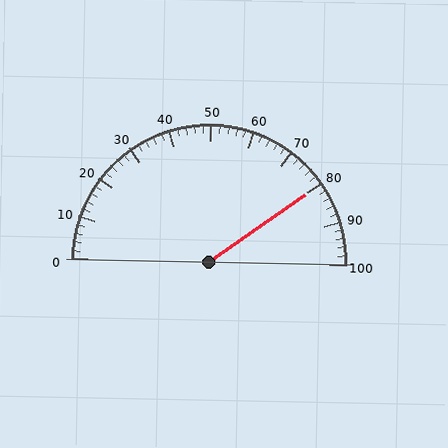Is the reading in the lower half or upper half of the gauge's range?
The reading is in the upper half of the range (0 to 100).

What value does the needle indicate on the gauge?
The needle indicates approximately 80.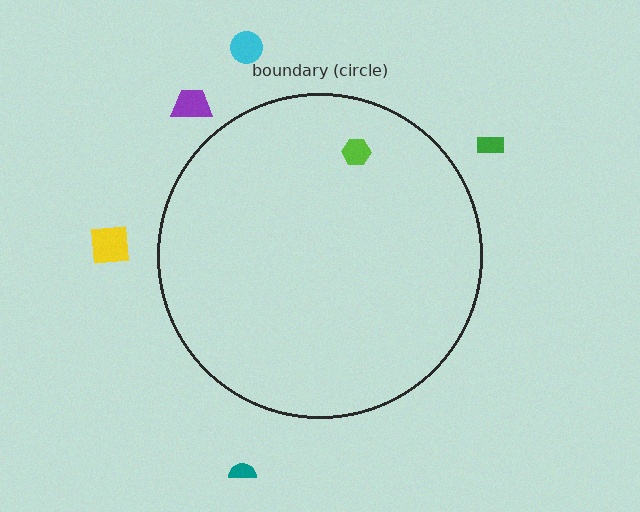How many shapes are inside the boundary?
1 inside, 5 outside.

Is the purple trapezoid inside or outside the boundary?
Outside.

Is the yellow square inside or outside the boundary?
Outside.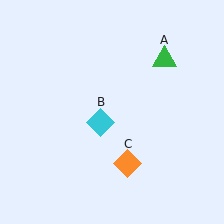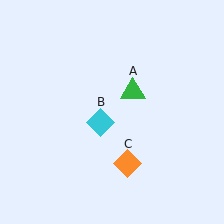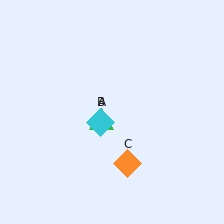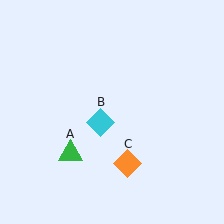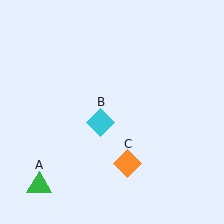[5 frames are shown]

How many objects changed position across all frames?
1 object changed position: green triangle (object A).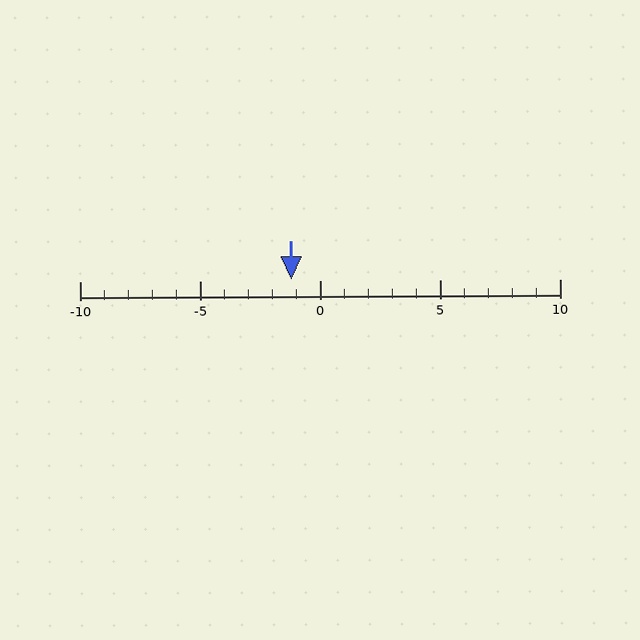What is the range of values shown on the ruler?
The ruler shows values from -10 to 10.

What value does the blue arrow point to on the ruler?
The blue arrow points to approximately -1.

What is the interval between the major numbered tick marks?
The major tick marks are spaced 5 units apart.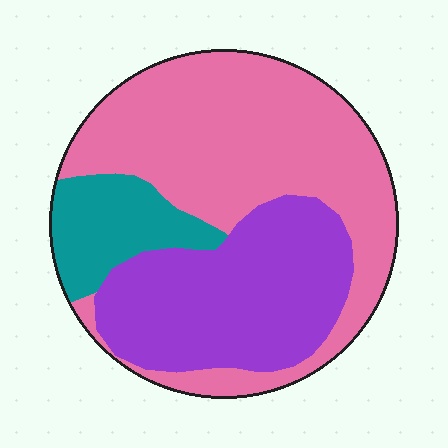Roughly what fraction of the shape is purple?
Purple covers 34% of the shape.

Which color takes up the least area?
Teal, at roughly 15%.